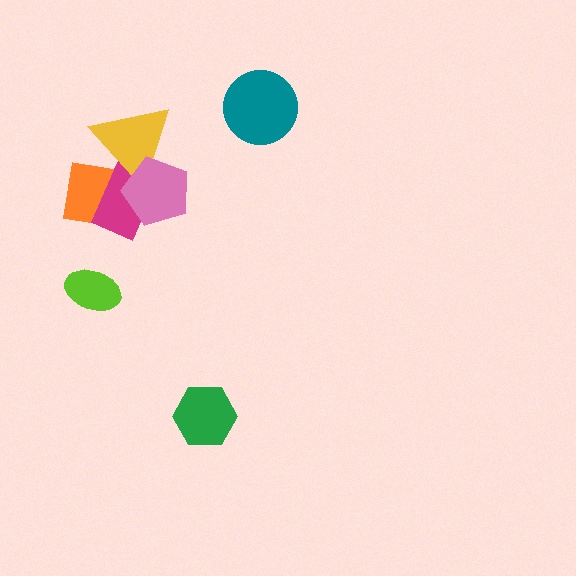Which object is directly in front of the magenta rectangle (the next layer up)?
The yellow triangle is directly in front of the magenta rectangle.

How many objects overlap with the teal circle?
0 objects overlap with the teal circle.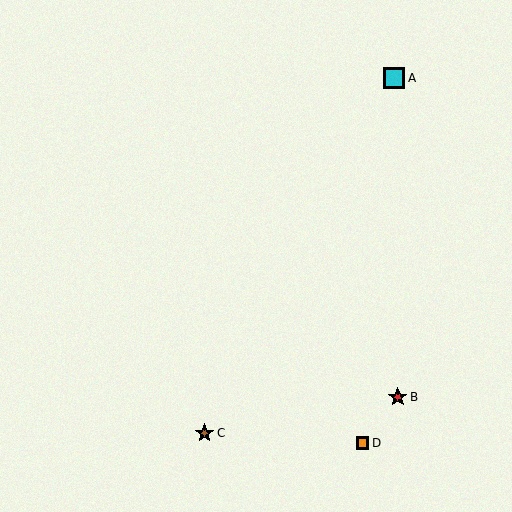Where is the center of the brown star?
The center of the brown star is at (205, 433).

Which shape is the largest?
The cyan square (labeled A) is the largest.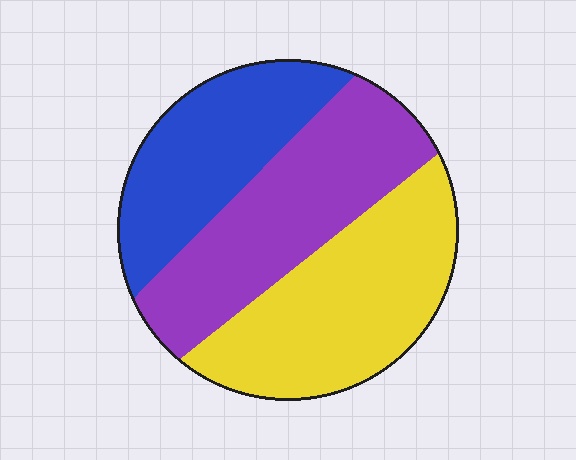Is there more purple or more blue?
Purple.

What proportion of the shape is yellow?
Yellow covers around 35% of the shape.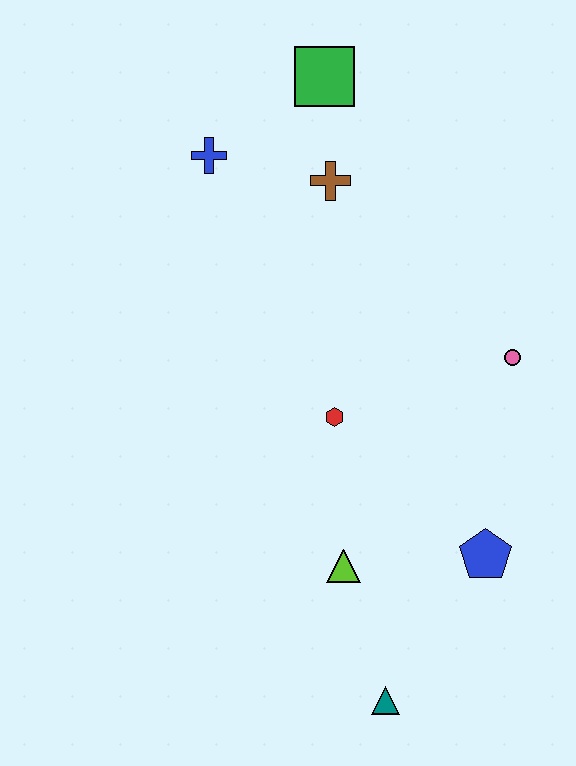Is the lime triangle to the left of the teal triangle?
Yes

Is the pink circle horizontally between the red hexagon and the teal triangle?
No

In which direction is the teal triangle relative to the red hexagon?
The teal triangle is below the red hexagon.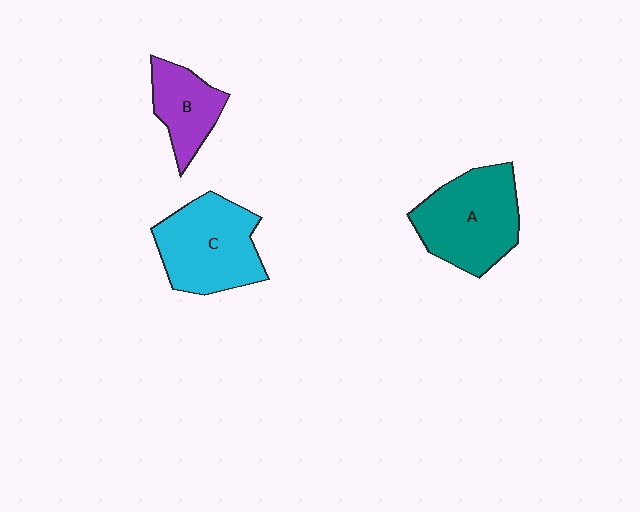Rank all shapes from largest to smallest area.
From largest to smallest: A (teal), C (cyan), B (purple).